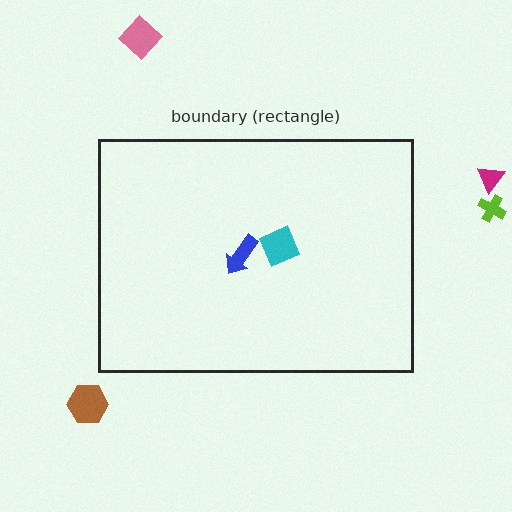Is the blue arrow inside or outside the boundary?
Inside.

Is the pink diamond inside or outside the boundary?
Outside.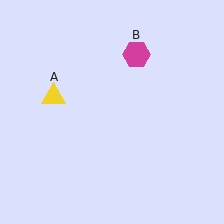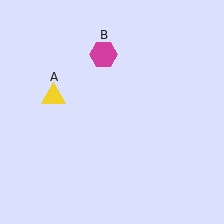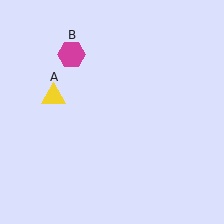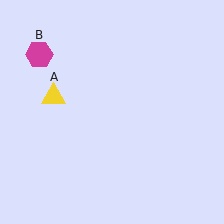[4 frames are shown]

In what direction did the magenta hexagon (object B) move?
The magenta hexagon (object B) moved left.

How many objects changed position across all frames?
1 object changed position: magenta hexagon (object B).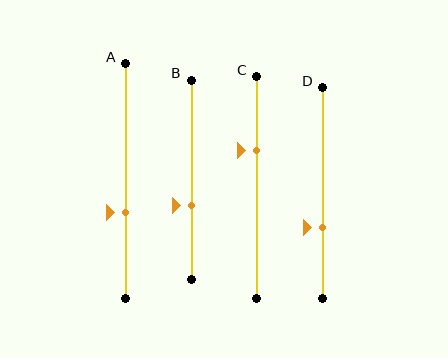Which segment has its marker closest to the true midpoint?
Segment B has its marker closest to the true midpoint.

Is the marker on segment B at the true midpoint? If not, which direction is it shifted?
No, the marker on segment B is shifted downward by about 13% of the segment length.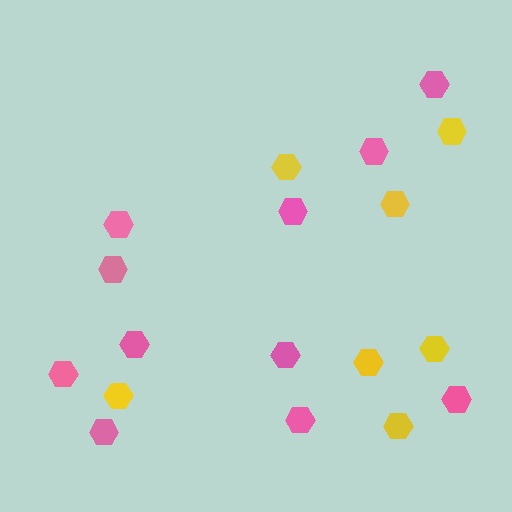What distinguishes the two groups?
There are 2 groups: one group of yellow hexagons (7) and one group of pink hexagons (11).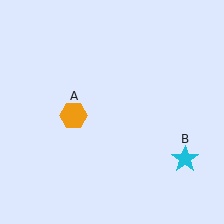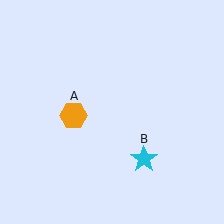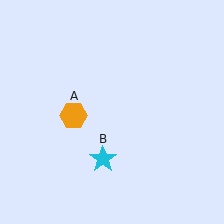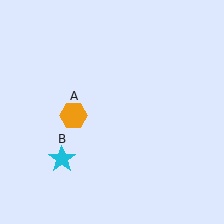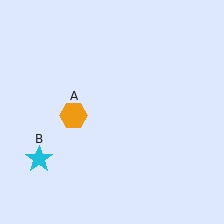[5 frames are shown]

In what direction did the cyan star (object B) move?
The cyan star (object B) moved left.